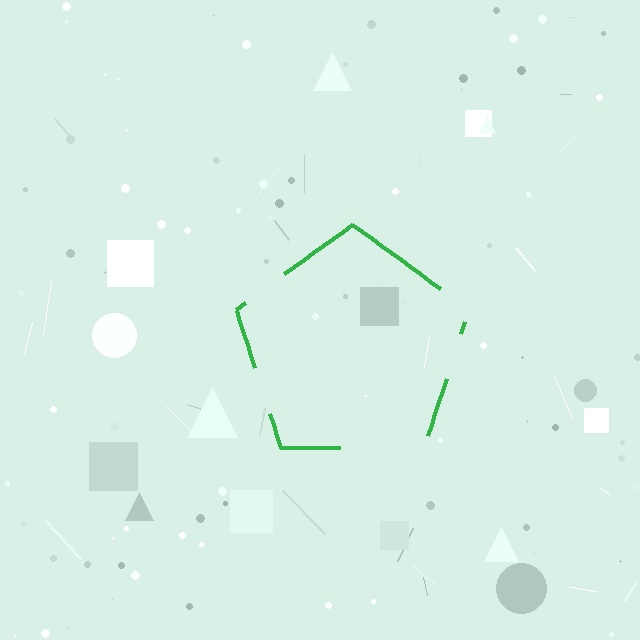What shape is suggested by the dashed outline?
The dashed outline suggests a pentagon.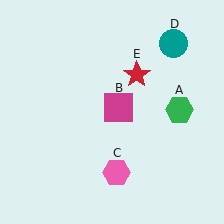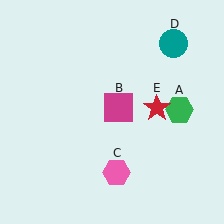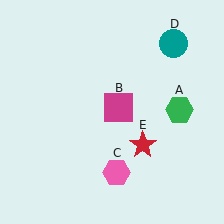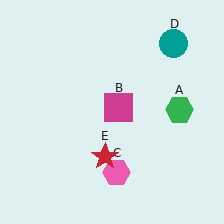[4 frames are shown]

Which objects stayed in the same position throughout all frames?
Green hexagon (object A) and magenta square (object B) and pink hexagon (object C) and teal circle (object D) remained stationary.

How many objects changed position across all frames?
1 object changed position: red star (object E).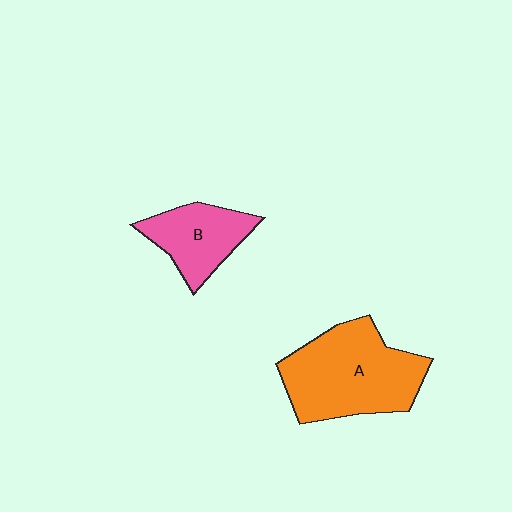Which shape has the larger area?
Shape A (orange).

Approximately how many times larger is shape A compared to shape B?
Approximately 1.8 times.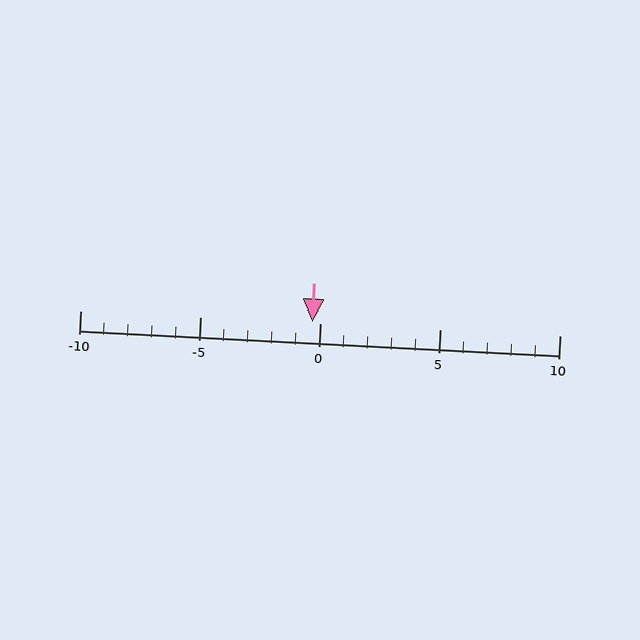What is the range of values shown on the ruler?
The ruler shows values from -10 to 10.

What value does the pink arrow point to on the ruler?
The pink arrow points to approximately 0.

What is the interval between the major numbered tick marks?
The major tick marks are spaced 5 units apart.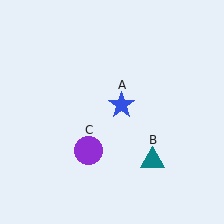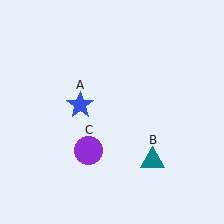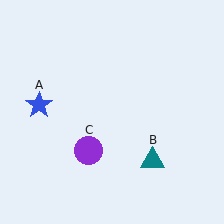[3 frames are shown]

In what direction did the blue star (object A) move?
The blue star (object A) moved left.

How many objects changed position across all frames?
1 object changed position: blue star (object A).